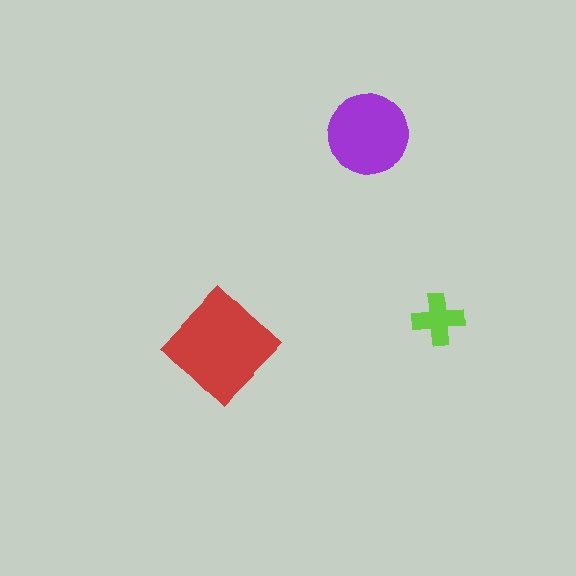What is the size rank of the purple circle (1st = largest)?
2nd.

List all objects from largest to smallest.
The red diamond, the purple circle, the lime cross.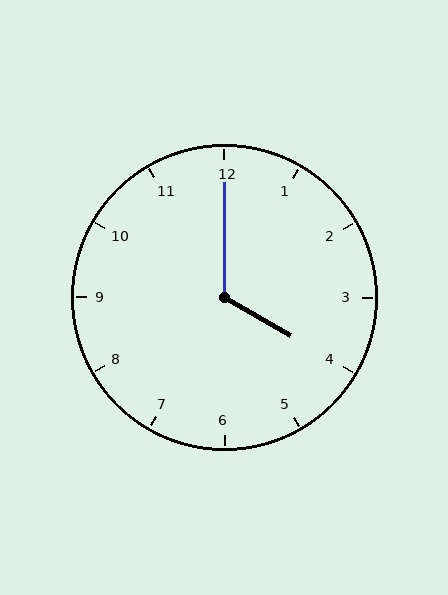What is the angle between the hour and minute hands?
Approximately 120 degrees.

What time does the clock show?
4:00.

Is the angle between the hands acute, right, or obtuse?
It is obtuse.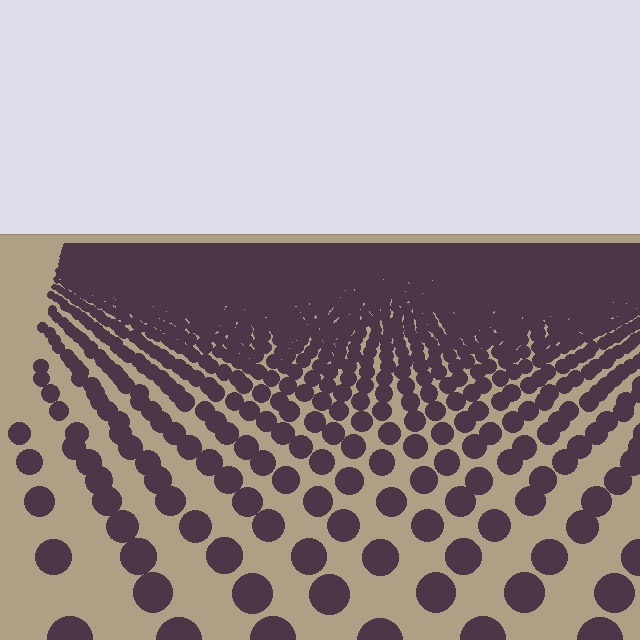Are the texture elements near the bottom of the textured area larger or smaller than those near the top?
Larger. Near the bottom, elements are closer to the viewer and appear at a bigger on-screen size.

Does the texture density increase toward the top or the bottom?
Density increases toward the top.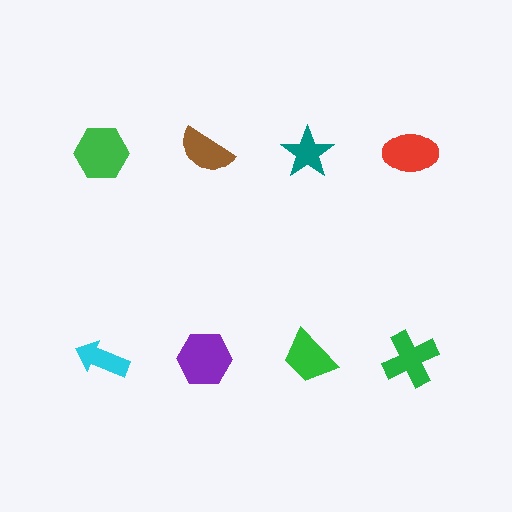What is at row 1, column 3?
A teal star.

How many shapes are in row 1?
4 shapes.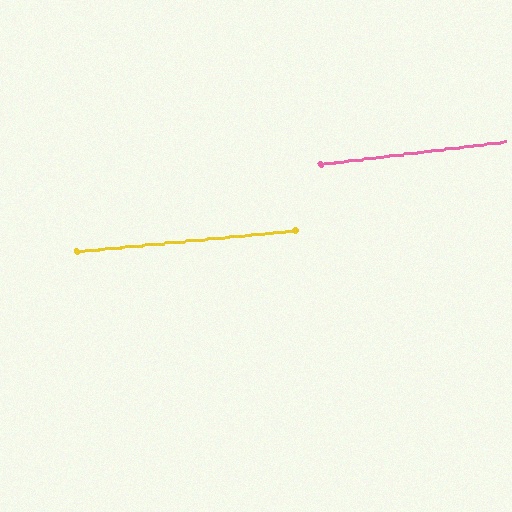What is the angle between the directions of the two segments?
Approximately 1 degree.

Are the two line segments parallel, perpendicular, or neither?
Parallel — their directions differ by only 1.2°.